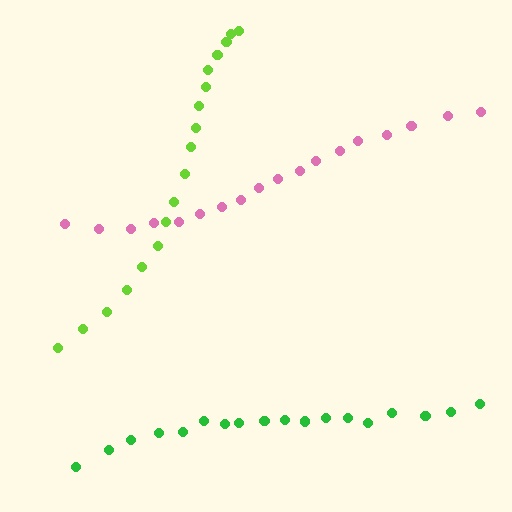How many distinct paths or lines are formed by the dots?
There are 3 distinct paths.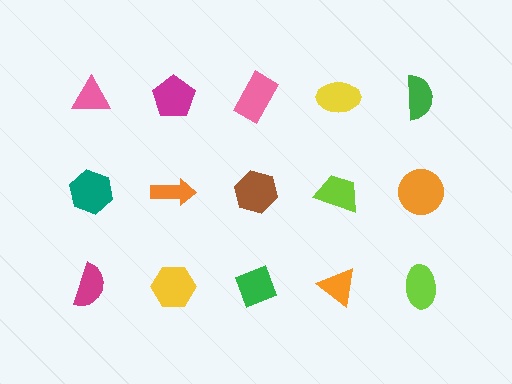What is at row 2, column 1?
A teal hexagon.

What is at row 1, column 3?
A pink rectangle.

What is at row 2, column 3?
A brown hexagon.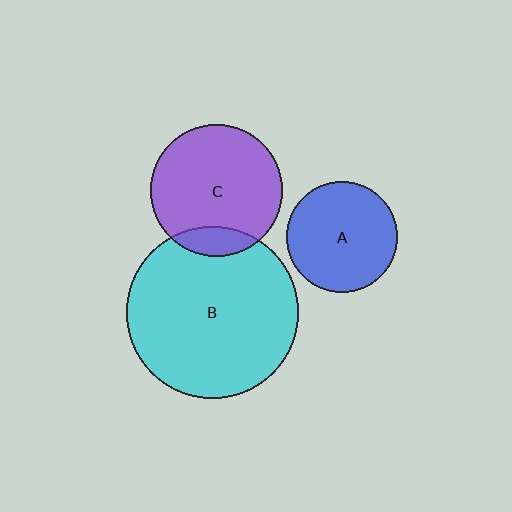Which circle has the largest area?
Circle B (cyan).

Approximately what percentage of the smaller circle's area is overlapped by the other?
Approximately 15%.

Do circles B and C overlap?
Yes.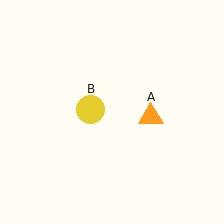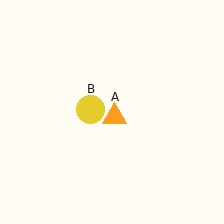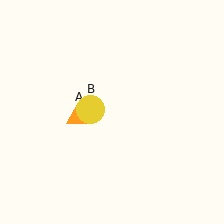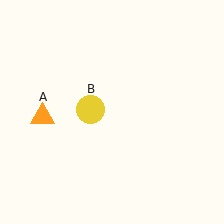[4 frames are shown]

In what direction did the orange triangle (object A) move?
The orange triangle (object A) moved left.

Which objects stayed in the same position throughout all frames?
Yellow circle (object B) remained stationary.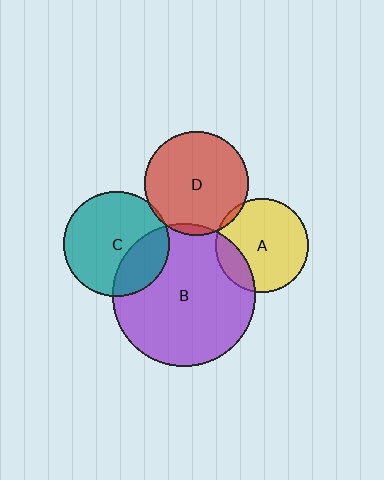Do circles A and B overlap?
Yes.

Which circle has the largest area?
Circle B (purple).